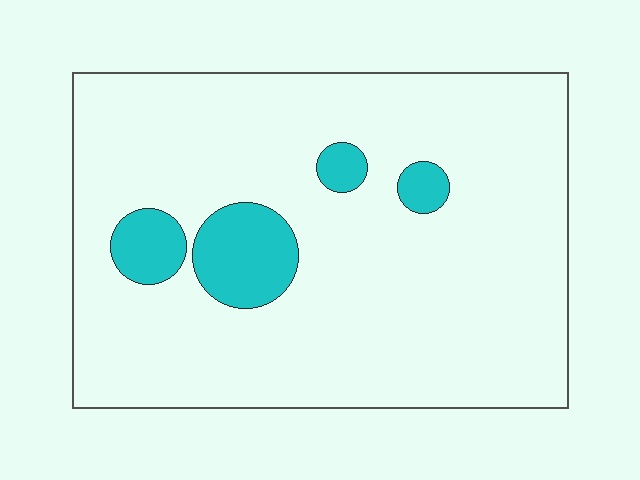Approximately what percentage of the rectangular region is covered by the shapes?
Approximately 10%.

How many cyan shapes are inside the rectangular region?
4.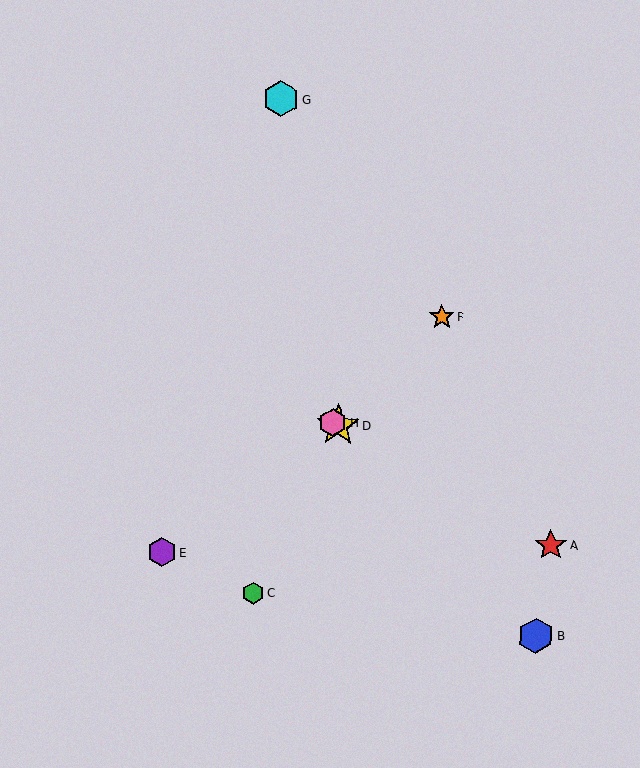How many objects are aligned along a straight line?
3 objects (A, D, H) are aligned along a straight line.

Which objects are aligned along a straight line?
Objects A, D, H are aligned along a straight line.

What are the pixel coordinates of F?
Object F is at (442, 317).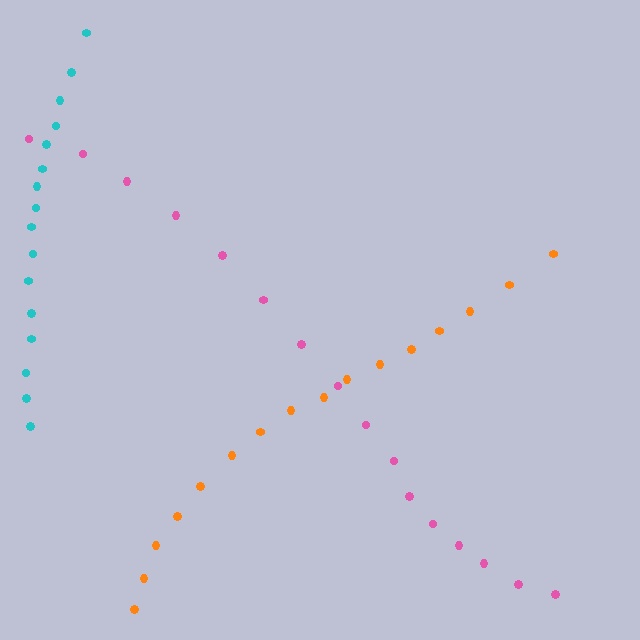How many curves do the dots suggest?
There are 3 distinct paths.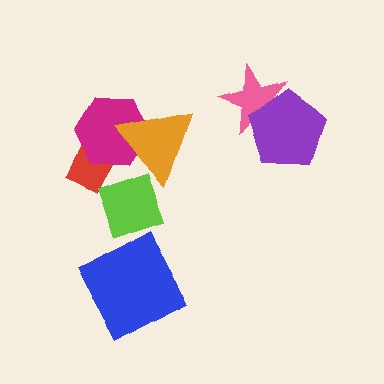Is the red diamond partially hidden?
Yes, it is partially covered by another shape.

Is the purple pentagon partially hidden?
No, no other shape covers it.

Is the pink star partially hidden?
Yes, it is partially covered by another shape.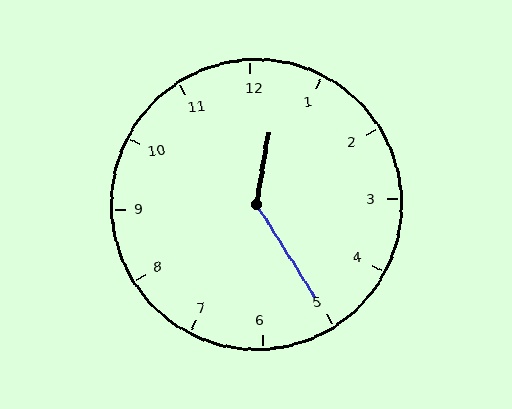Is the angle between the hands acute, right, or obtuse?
It is obtuse.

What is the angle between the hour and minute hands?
Approximately 138 degrees.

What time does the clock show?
12:25.